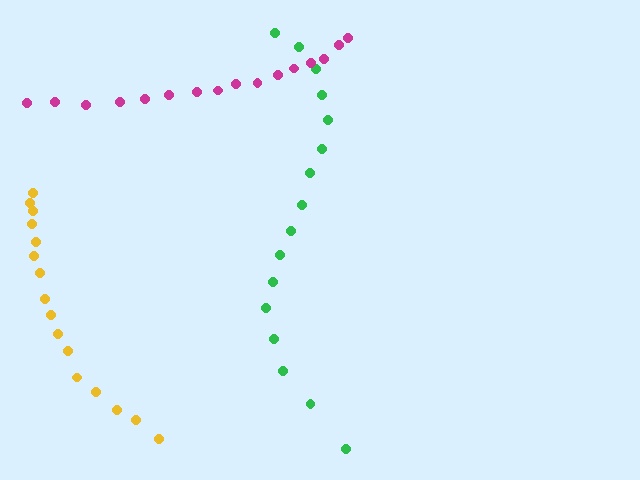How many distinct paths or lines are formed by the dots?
There are 3 distinct paths.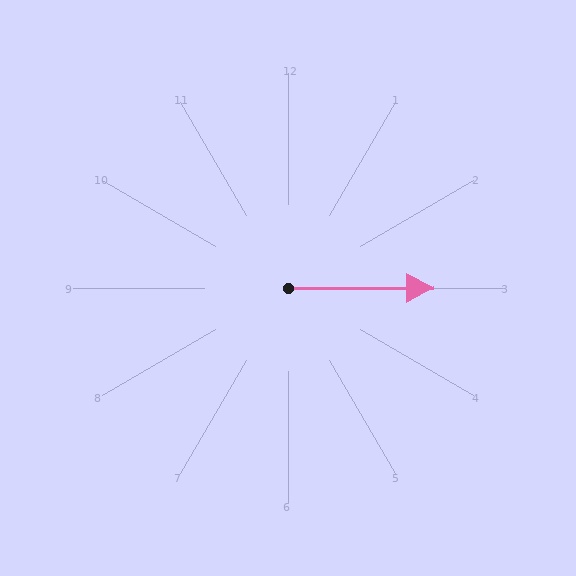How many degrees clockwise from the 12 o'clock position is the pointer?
Approximately 90 degrees.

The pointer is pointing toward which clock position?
Roughly 3 o'clock.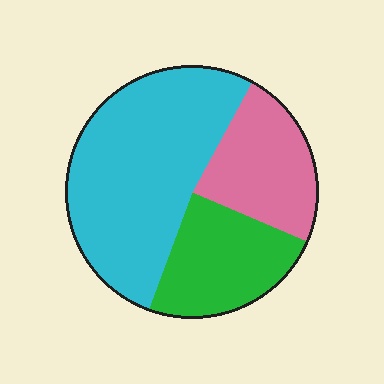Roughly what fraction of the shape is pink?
Pink takes up between a sixth and a third of the shape.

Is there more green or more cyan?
Cyan.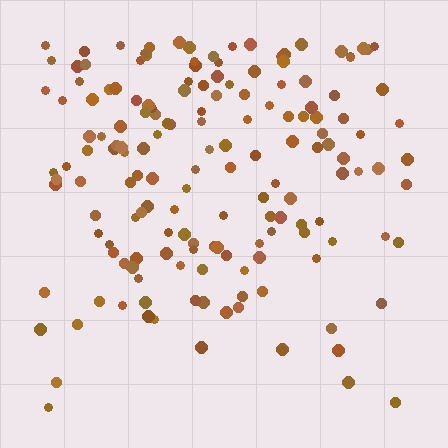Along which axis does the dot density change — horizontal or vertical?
Vertical.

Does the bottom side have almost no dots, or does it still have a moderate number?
Still a moderate number, just noticeably fewer than the top.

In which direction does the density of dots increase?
From bottom to top, with the top side densest.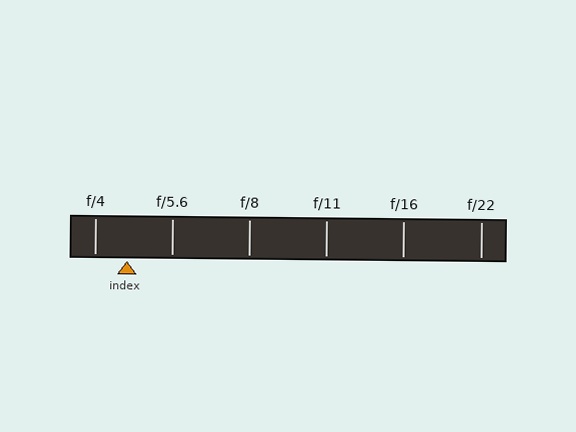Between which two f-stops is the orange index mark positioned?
The index mark is between f/4 and f/5.6.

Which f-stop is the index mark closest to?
The index mark is closest to f/4.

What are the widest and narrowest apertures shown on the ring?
The widest aperture shown is f/4 and the narrowest is f/22.